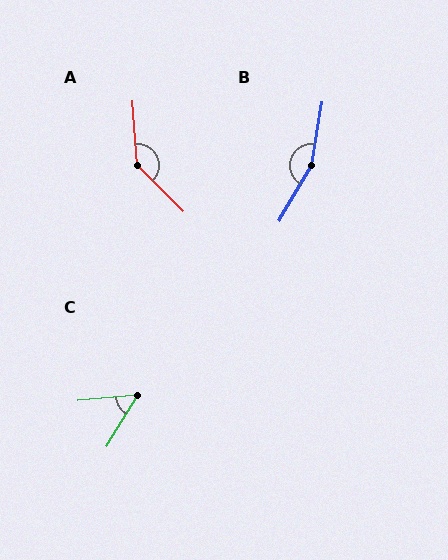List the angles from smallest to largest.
C (54°), A (139°), B (159°).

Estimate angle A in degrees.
Approximately 139 degrees.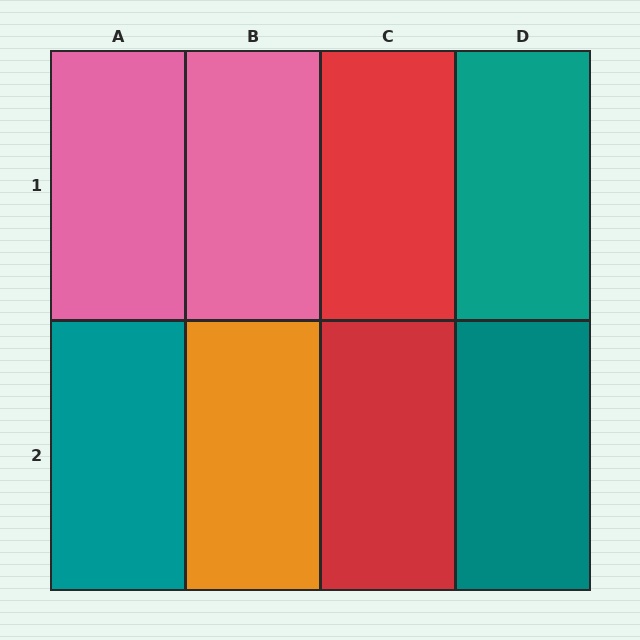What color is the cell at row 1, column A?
Pink.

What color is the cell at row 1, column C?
Red.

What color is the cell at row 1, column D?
Teal.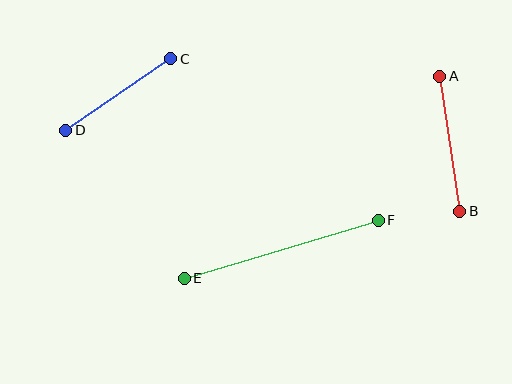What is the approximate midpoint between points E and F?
The midpoint is at approximately (281, 249) pixels.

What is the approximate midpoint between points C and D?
The midpoint is at approximately (118, 95) pixels.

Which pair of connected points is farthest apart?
Points E and F are farthest apart.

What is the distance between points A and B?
The distance is approximately 137 pixels.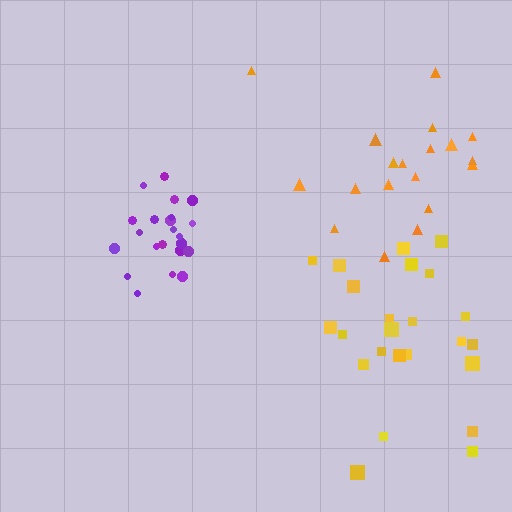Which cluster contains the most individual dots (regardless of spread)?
Yellow (24).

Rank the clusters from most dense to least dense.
purple, yellow, orange.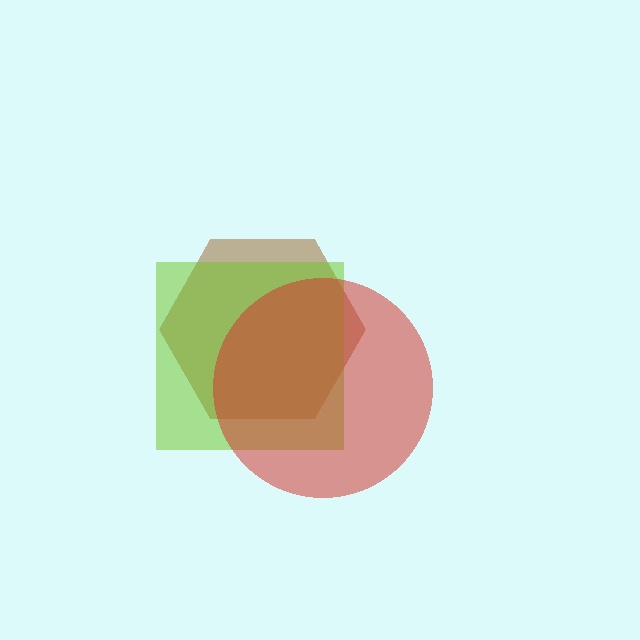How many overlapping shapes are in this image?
There are 3 overlapping shapes in the image.